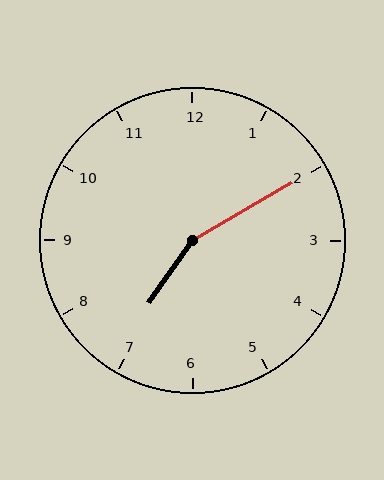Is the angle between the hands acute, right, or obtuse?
It is obtuse.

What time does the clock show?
7:10.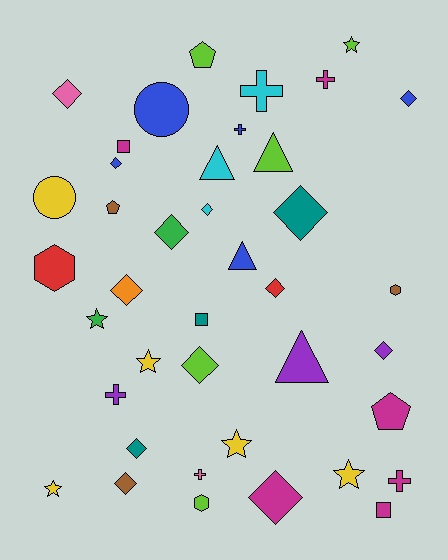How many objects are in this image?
There are 40 objects.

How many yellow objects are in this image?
There are 5 yellow objects.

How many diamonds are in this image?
There are 13 diamonds.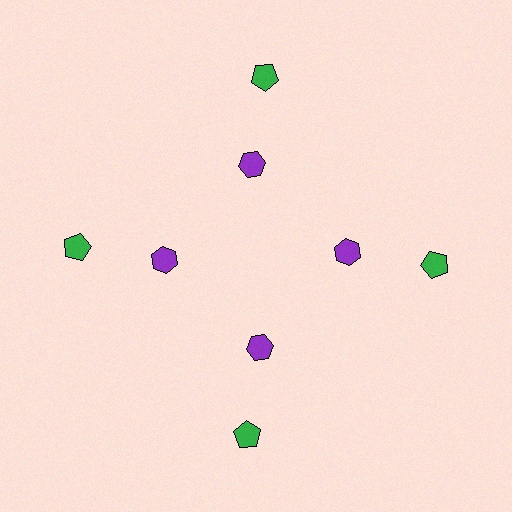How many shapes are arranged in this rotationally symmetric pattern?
There are 8 shapes, arranged in 4 groups of 2.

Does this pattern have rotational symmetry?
Yes, this pattern has 4-fold rotational symmetry. It looks the same after rotating 90 degrees around the center.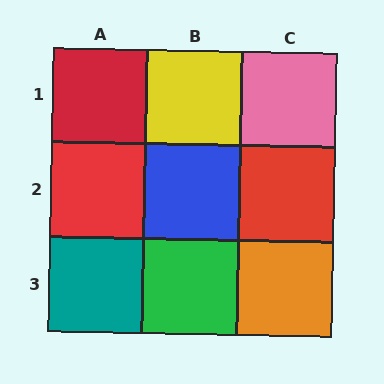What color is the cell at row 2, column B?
Blue.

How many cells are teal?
1 cell is teal.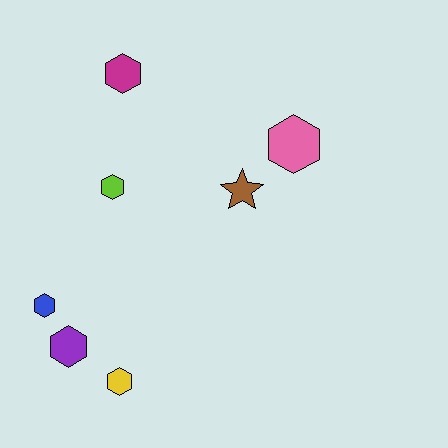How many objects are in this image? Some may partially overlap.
There are 7 objects.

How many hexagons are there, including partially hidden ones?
There are 6 hexagons.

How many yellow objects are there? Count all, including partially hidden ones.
There is 1 yellow object.